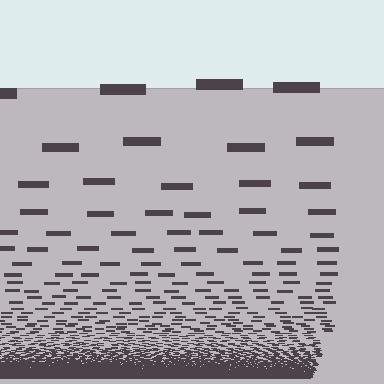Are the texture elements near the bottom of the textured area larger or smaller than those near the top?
Smaller. The gradient is inverted — elements near the bottom are smaller and denser.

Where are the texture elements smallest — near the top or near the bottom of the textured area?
Near the bottom.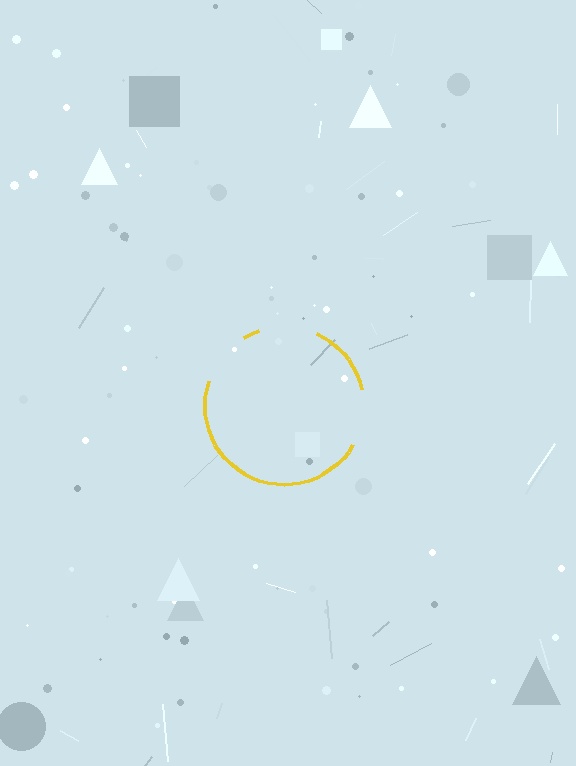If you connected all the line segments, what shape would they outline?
They would outline a circle.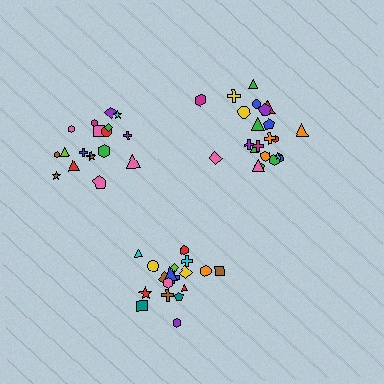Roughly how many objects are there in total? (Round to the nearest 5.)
Roughly 60 objects in total.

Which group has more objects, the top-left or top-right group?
The top-right group.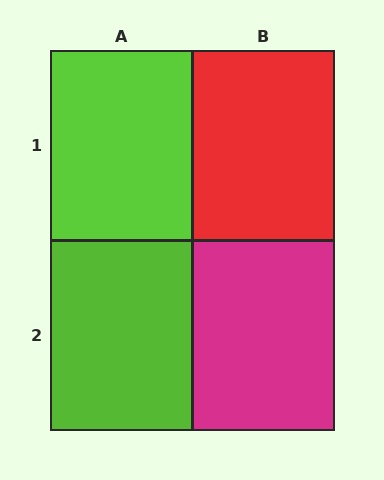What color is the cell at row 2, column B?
Magenta.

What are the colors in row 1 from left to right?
Lime, red.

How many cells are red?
1 cell is red.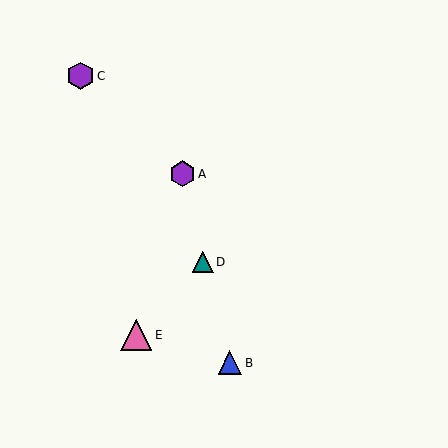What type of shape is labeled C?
Shape C is a purple hexagon.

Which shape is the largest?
The pink triangle (labeled E) is the largest.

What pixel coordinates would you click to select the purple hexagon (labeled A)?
Click at (182, 174) to select the purple hexagon A.